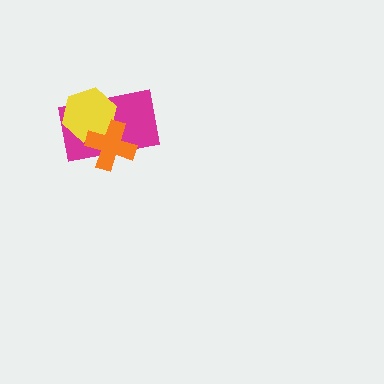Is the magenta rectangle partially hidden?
Yes, it is partially covered by another shape.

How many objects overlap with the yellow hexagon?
2 objects overlap with the yellow hexagon.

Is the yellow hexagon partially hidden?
Yes, it is partially covered by another shape.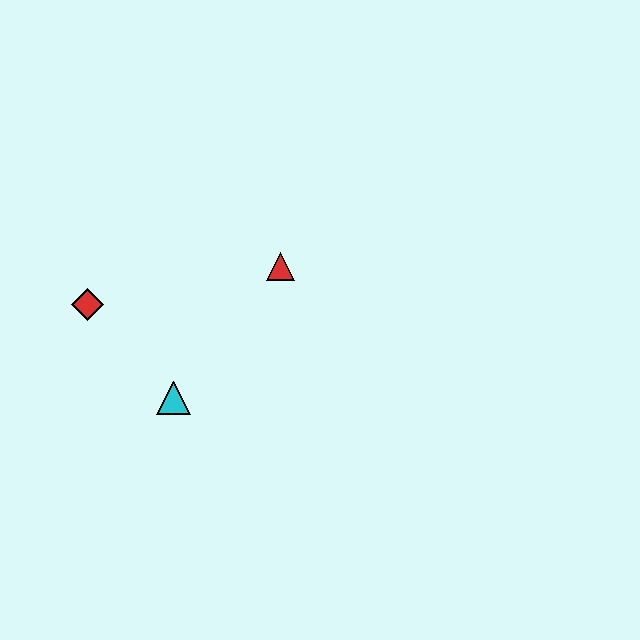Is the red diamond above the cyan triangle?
Yes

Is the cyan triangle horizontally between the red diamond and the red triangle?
Yes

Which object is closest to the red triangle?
The cyan triangle is closest to the red triangle.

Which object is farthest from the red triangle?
The red diamond is farthest from the red triangle.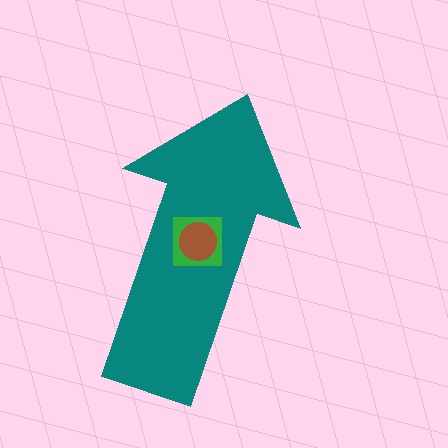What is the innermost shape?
The brown circle.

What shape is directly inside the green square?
The brown circle.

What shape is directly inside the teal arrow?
The green square.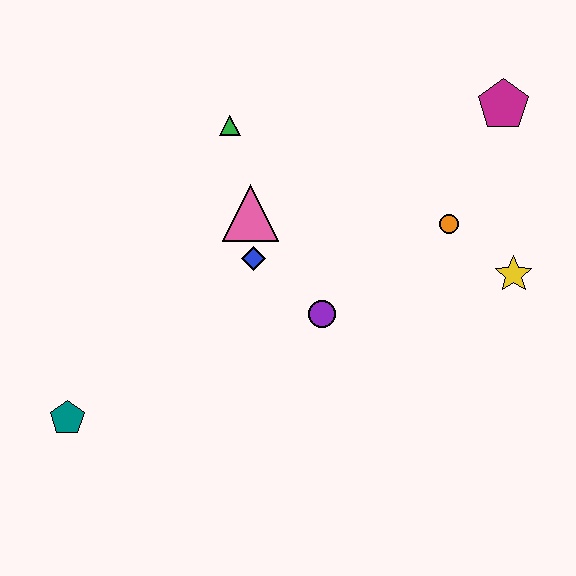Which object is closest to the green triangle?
The pink triangle is closest to the green triangle.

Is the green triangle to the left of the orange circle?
Yes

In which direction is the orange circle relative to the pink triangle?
The orange circle is to the right of the pink triangle.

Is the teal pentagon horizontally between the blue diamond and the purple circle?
No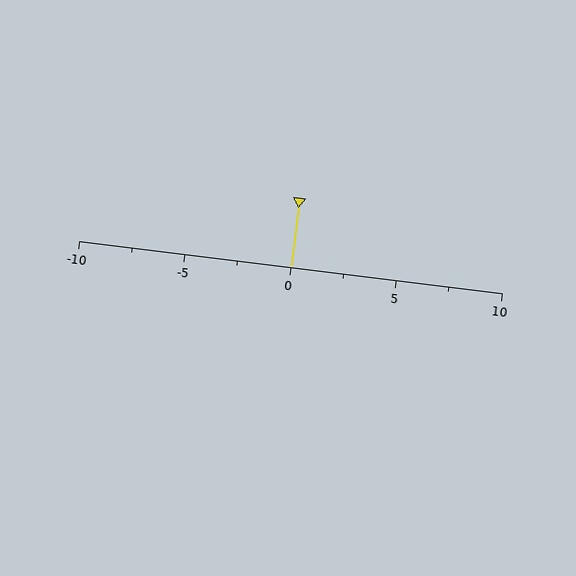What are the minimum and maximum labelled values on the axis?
The axis runs from -10 to 10.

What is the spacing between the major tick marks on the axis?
The major ticks are spaced 5 apart.